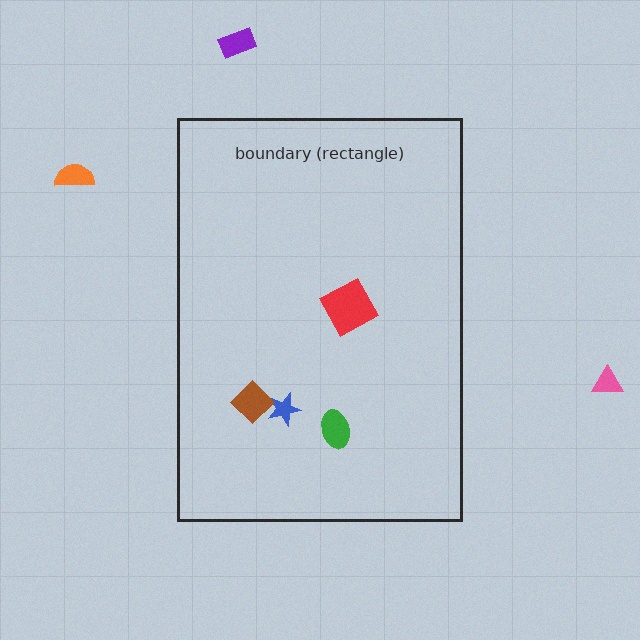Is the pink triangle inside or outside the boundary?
Outside.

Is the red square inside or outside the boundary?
Inside.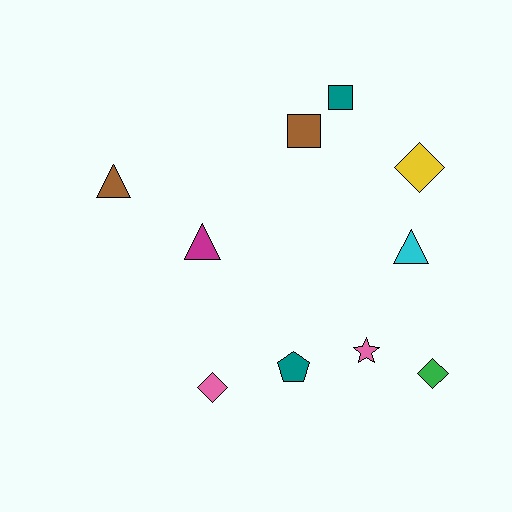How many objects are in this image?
There are 10 objects.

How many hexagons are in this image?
There are no hexagons.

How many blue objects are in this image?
There are no blue objects.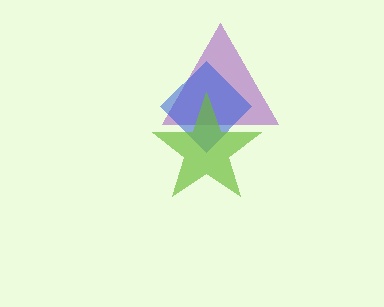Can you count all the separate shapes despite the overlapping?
Yes, there are 3 separate shapes.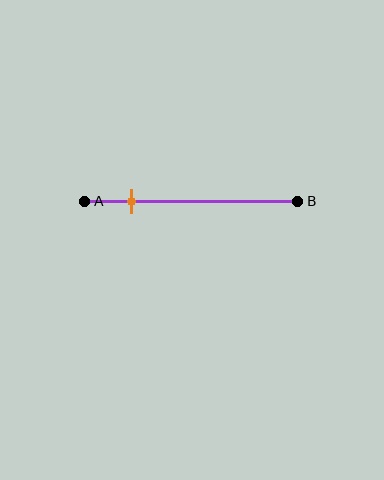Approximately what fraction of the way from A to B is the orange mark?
The orange mark is approximately 20% of the way from A to B.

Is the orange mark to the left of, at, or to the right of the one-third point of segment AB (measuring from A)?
The orange mark is to the left of the one-third point of segment AB.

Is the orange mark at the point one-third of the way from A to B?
No, the mark is at about 20% from A, not at the 33% one-third point.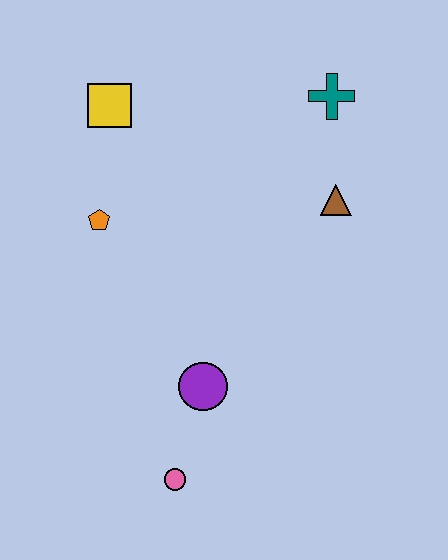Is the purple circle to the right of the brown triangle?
No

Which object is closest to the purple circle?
The pink circle is closest to the purple circle.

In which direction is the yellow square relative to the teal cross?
The yellow square is to the left of the teal cross.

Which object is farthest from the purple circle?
The teal cross is farthest from the purple circle.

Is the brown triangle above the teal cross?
No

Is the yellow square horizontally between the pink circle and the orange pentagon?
Yes